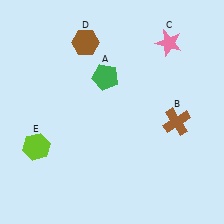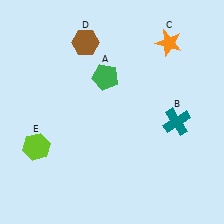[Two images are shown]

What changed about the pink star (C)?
In Image 1, C is pink. In Image 2, it changed to orange.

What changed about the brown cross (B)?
In Image 1, B is brown. In Image 2, it changed to teal.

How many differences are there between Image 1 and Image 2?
There are 2 differences between the two images.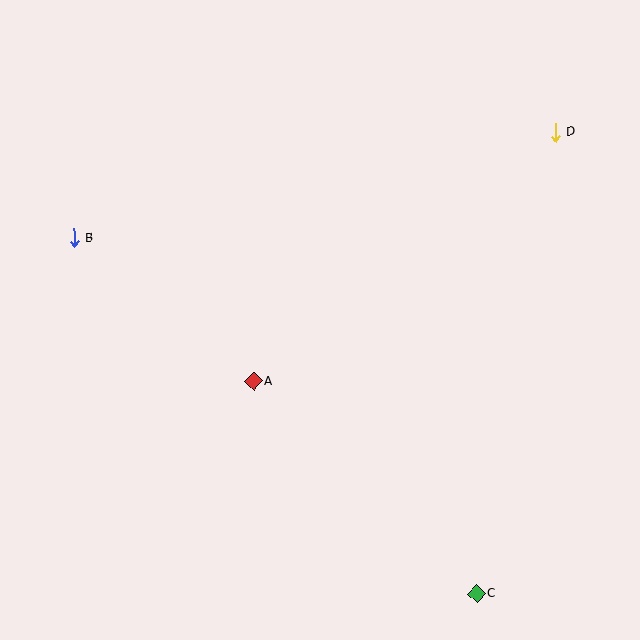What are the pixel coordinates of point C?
Point C is at (477, 594).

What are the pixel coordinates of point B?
Point B is at (74, 238).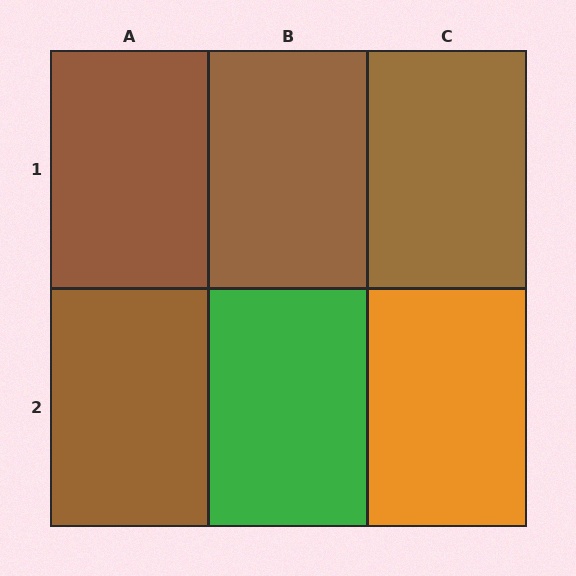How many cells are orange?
1 cell is orange.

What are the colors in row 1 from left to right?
Brown, brown, brown.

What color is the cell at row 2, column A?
Brown.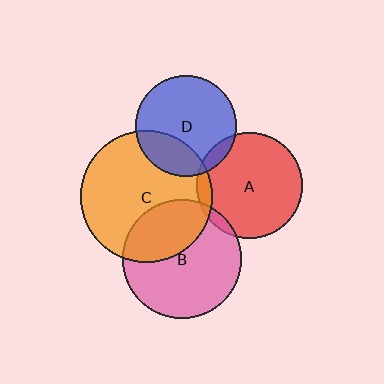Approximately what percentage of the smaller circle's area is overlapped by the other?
Approximately 5%.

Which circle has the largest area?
Circle C (orange).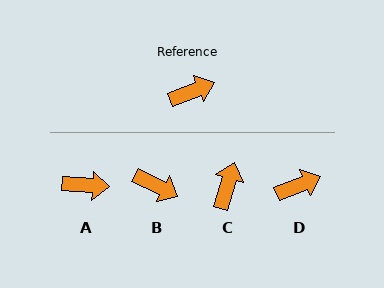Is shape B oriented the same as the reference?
No, it is off by about 49 degrees.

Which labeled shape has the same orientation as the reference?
D.